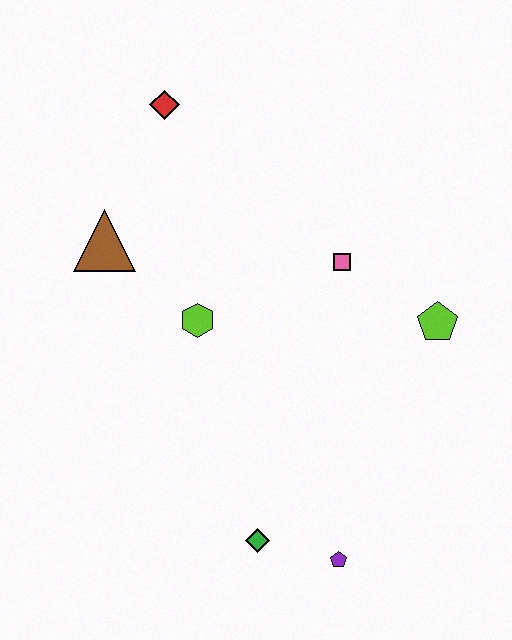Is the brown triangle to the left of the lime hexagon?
Yes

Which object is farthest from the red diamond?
The purple pentagon is farthest from the red diamond.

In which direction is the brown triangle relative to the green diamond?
The brown triangle is above the green diamond.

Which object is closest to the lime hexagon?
The brown triangle is closest to the lime hexagon.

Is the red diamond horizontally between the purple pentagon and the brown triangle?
Yes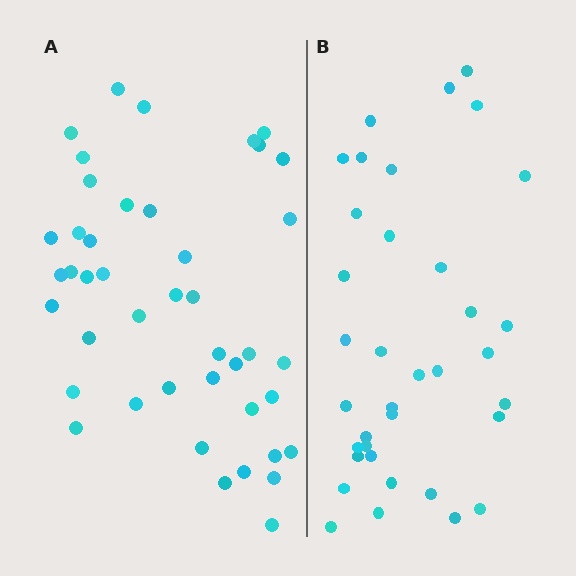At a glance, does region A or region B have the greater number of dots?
Region A (the left region) has more dots.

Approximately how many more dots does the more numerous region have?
Region A has roughly 8 or so more dots than region B.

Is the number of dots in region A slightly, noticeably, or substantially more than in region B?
Region A has only slightly more — the two regions are fairly close. The ratio is roughly 1.2 to 1.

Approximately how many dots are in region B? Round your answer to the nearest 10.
About 40 dots. (The exact count is 36, which rounds to 40.)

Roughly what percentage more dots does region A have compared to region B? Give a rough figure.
About 20% more.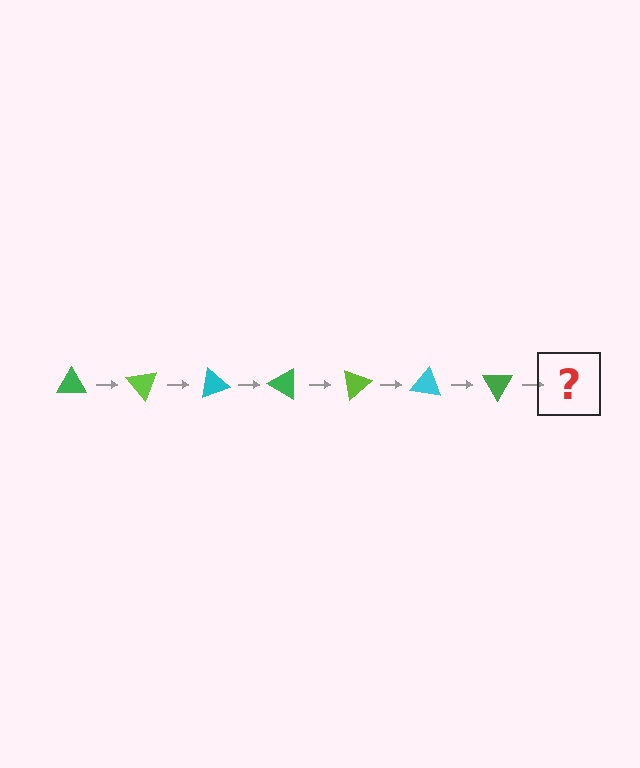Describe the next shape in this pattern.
It should be a lime triangle, rotated 350 degrees from the start.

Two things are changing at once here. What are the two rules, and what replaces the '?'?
The two rules are that it rotates 50 degrees each step and the color cycles through green, lime, and cyan. The '?' should be a lime triangle, rotated 350 degrees from the start.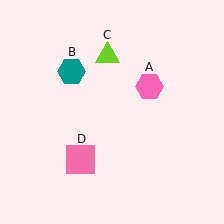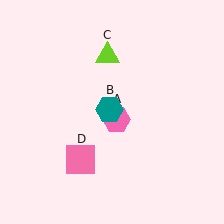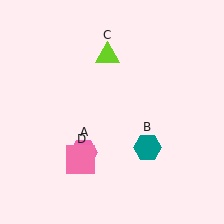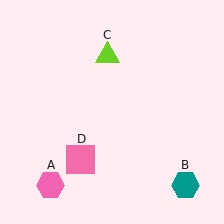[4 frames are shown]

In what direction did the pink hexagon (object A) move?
The pink hexagon (object A) moved down and to the left.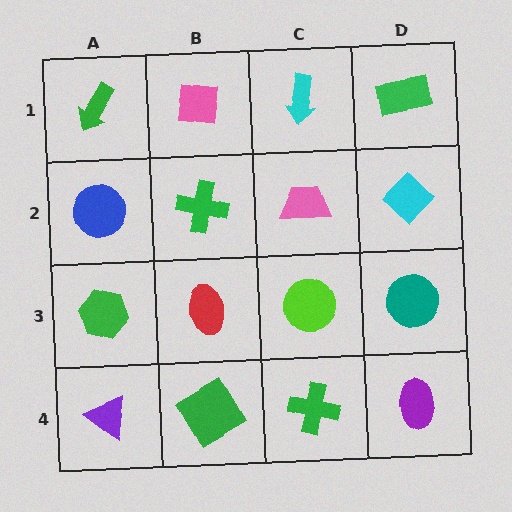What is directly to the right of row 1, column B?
A cyan arrow.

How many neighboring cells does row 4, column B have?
3.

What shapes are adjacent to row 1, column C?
A pink trapezoid (row 2, column C), a pink square (row 1, column B), a green rectangle (row 1, column D).